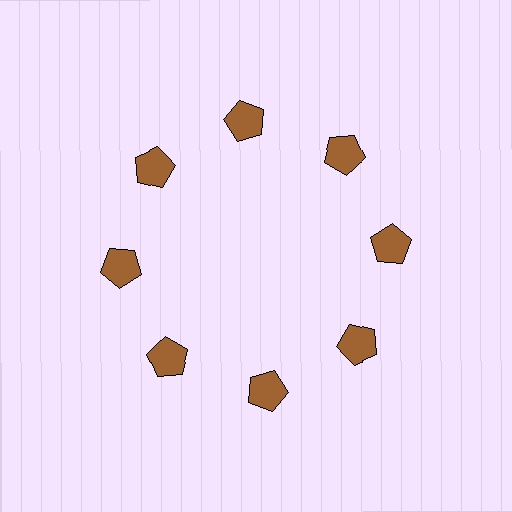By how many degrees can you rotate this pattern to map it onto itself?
The pattern maps onto itself every 45 degrees of rotation.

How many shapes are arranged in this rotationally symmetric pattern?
There are 8 shapes, arranged in 8 groups of 1.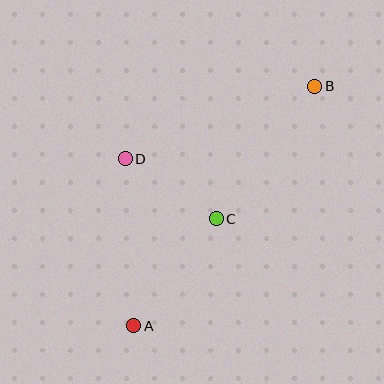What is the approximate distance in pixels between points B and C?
The distance between B and C is approximately 165 pixels.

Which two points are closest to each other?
Points C and D are closest to each other.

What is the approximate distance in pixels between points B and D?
The distance between B and D is approximately 203 pixels.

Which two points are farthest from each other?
Points A and B are farthest from each other.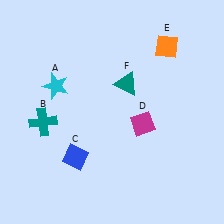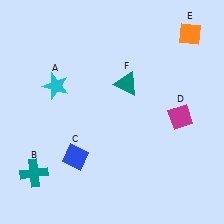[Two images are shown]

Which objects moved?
The objects that moved are: the teal cross (B), the magenta diamond (D), the orange diamond (E).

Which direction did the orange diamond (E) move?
The orange diamond (E) moved right.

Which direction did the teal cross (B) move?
The teal cross (B) moved down.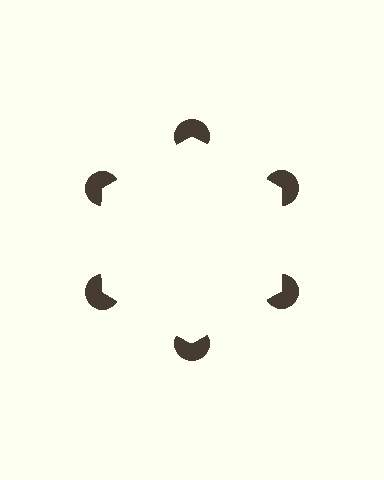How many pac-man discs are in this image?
There are 6 — one at each vertex of the illusory hexagon.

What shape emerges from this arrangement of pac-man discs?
An illusory hexagon — its edges are inferred from the aligned wedge cuts in the pac-man discs, not physically drawn.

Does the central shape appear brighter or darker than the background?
It typically appears slightly brighter than the background, even though no actual brightness change is drawn.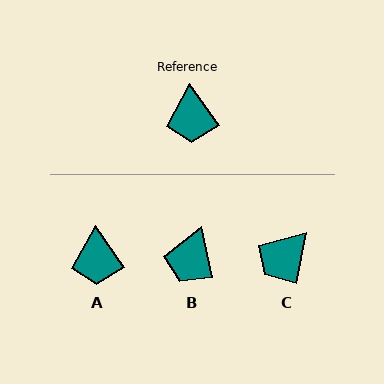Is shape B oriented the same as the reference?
No, it is off by about 24 degrees.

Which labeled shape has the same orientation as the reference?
A.